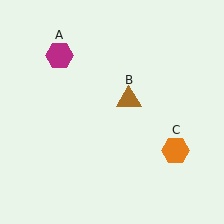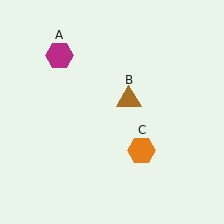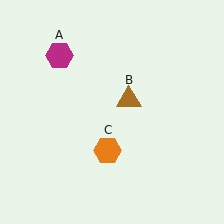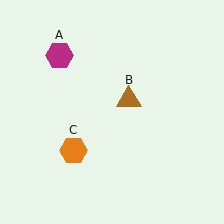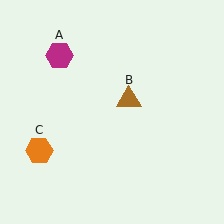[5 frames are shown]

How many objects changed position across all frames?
1 object changed position: orange hexagon (object C).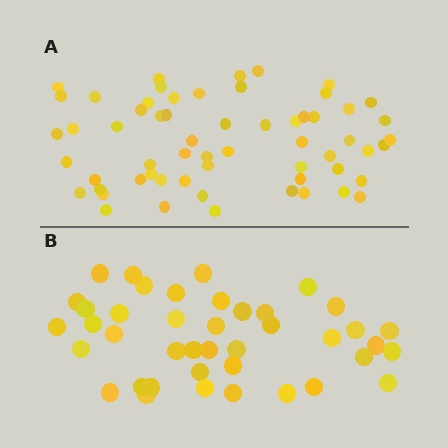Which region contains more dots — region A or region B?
Region A (the top region) has more dots.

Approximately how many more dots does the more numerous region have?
Region A has approximately 20 more dots than region B.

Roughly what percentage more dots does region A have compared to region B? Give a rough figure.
About 45% more.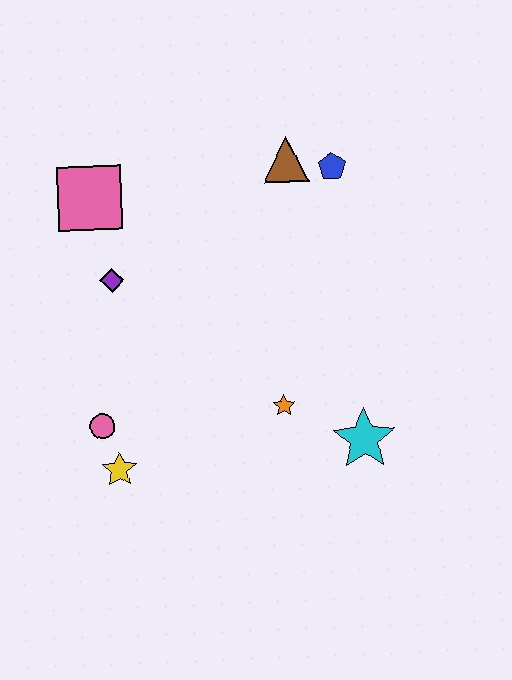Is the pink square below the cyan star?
No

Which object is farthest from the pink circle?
The blue pentagon is farthest from the pink circle.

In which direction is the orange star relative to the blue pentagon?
The orange star is below the blue pentagon.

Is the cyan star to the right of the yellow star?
Yes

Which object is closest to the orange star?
The cyan star is closest to the orange star.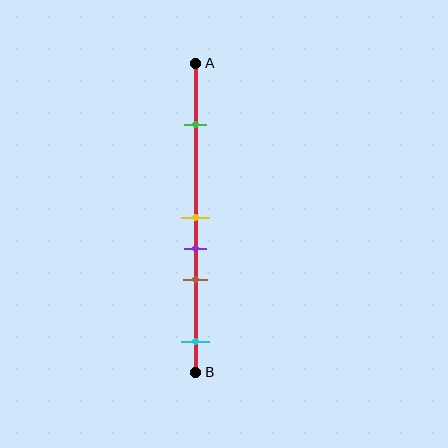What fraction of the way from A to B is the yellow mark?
The yellow mark is approximately 50% (0.5) of the way from A to B.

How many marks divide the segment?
There are 5 marks dividing the segment.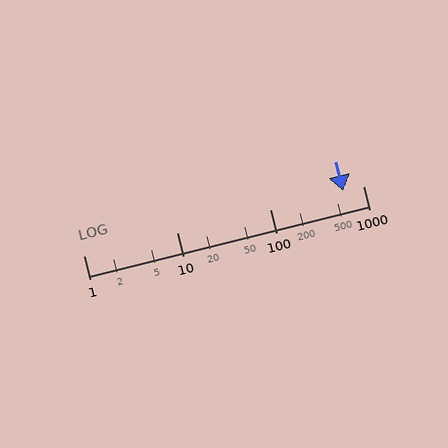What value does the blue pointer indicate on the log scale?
The pointer indicates approximately 610.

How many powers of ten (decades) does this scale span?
The scale spans 3 decades, from 1 to 1000.